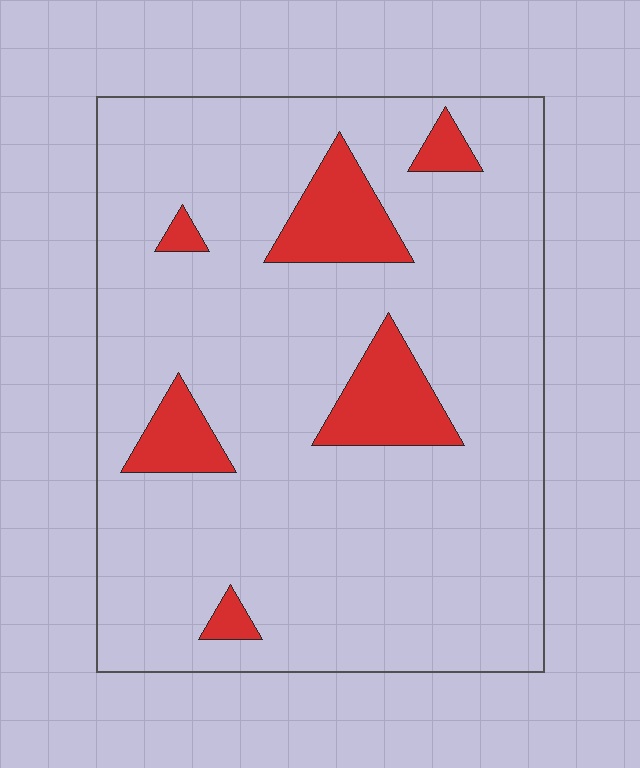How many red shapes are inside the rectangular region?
6.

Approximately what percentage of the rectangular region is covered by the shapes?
Approximately 10%.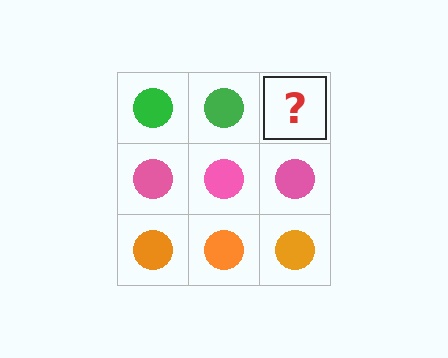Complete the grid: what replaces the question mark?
The question mark should be replaced with a green circle.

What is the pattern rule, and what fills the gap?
The rule is that each row has a consistent color. The gap should be filled with a green circle.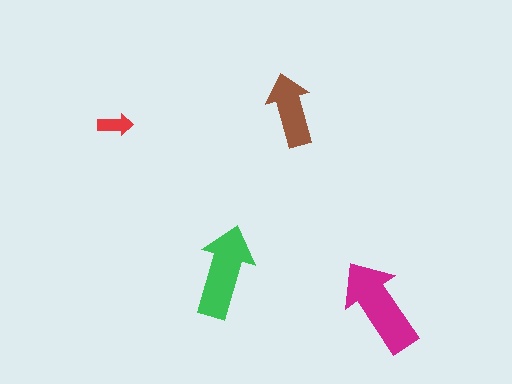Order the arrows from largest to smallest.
the magenta one, the green one, the brown one, the red one.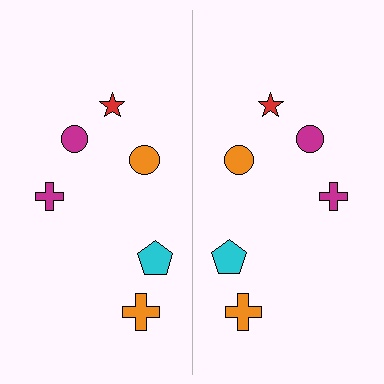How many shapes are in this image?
There are 12 shapes in this image.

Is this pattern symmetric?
Yes, this pattern has bilateral (reflection) symmetry.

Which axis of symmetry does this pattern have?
The pattern has a vertical axis of symmetry running through the center of the image.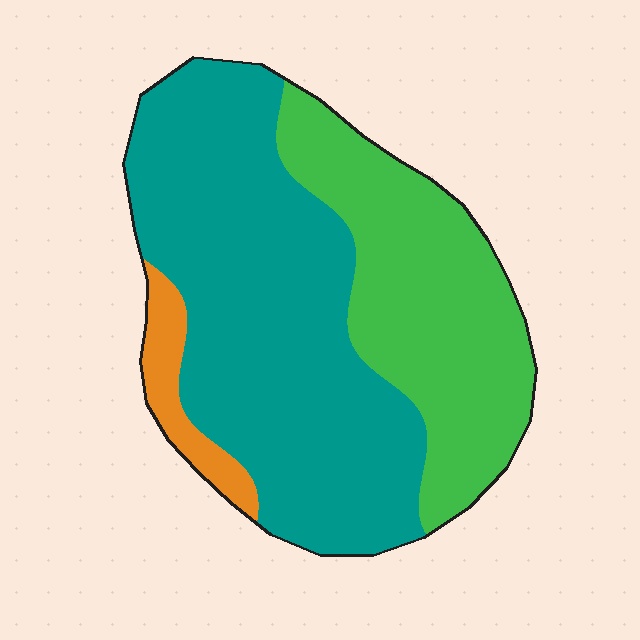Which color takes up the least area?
Orange, at roughly 5%.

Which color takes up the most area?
Teal, at roughly 60%.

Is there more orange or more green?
Green.